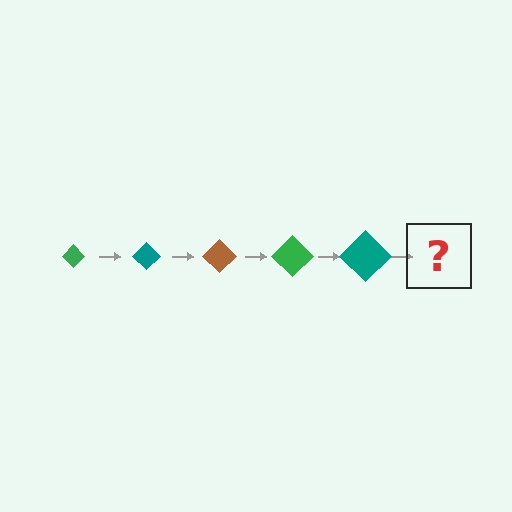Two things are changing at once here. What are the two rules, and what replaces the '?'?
The two rules are that the diamond grows larger each step and the color cycles through green, teal, and brown. The '?' should be a brown diamond, larger than the previous one.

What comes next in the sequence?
The next element should be a brown diamond, larger than the previous one.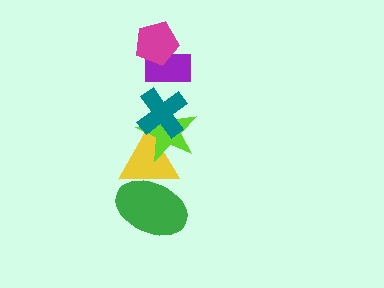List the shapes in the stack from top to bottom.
From top to bottom: the magenta pentagon, the purple rectangle, the teal cross, the lime star, the yellow triangle, the green ellipse.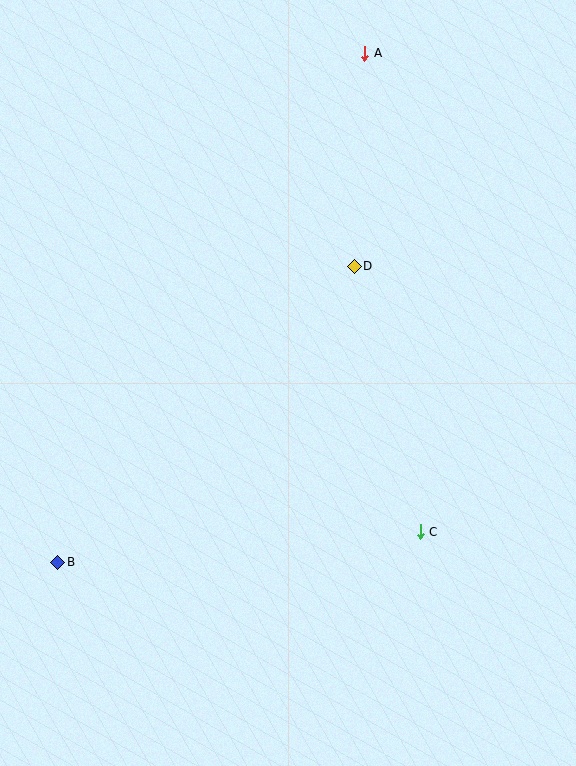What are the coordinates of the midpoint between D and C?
The midpoint between D and C is at (387, 399).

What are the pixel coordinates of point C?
Point C is at (420, 532).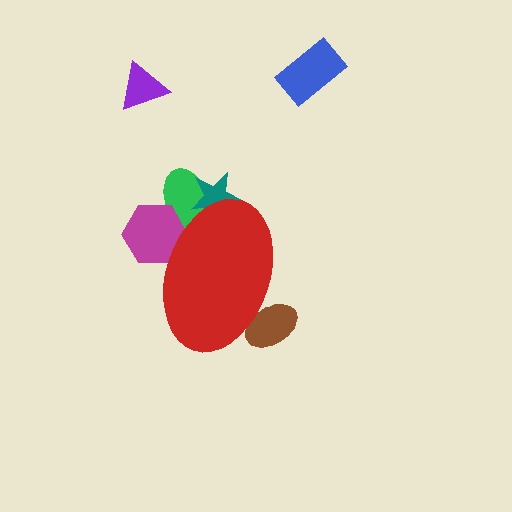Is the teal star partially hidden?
Yes, the teal star is partially hidden behind the red ellipse.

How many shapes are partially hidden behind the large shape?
4 shapes are partially hidden.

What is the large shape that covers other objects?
A red ellipse.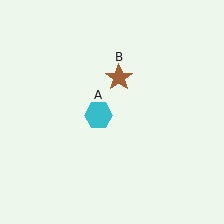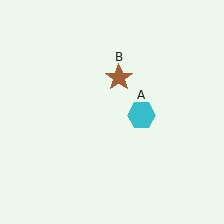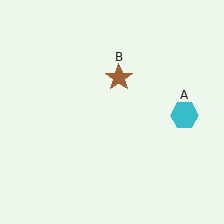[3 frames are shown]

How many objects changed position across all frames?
1 object changed position: cyan hexagon (object A).